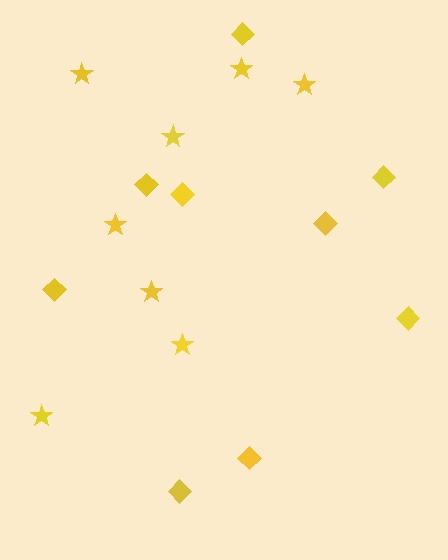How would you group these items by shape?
There are 2 groups: one group of diamonds (9) and one group of stars (8).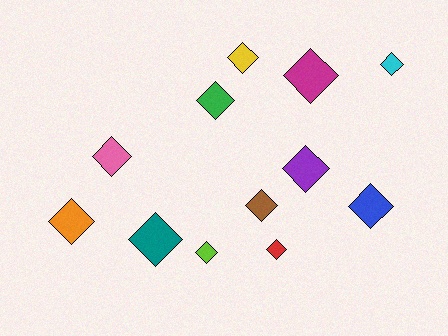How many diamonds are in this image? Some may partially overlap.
There are 12 diamonds.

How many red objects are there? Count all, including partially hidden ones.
There is 1 red object.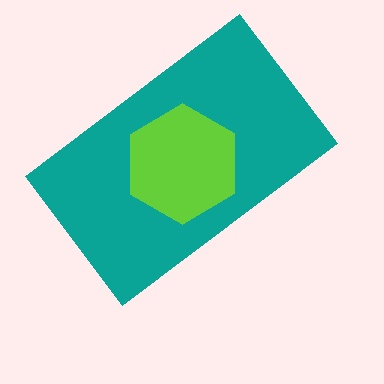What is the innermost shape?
The lime hexagon.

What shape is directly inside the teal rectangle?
The lime hexagon.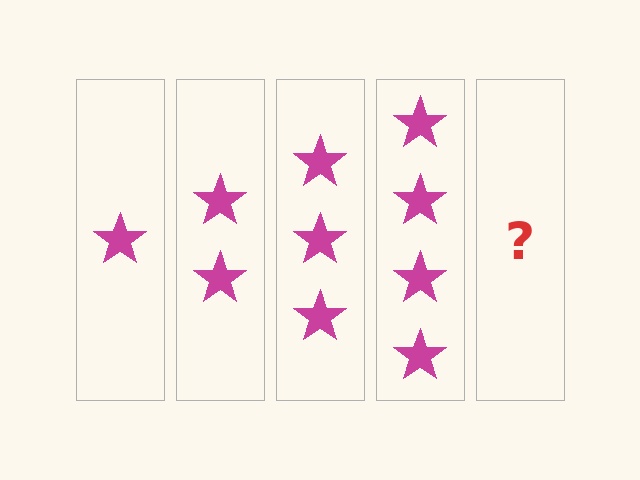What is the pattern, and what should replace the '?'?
The pattern is that each step adds one more star. The '?' should be 5 stars.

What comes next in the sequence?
The next element should be 5 stars.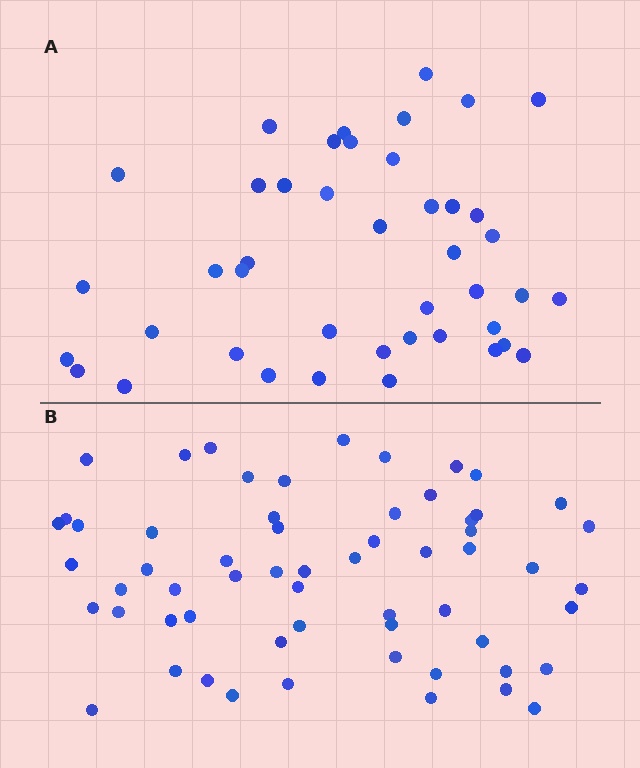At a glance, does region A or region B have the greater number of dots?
Region B (the bottom region) has more dots.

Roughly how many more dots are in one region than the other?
Region B has approximately 15 more dots than region A.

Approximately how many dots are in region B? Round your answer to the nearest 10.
About 60 dots.